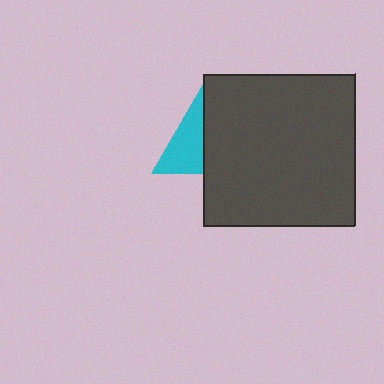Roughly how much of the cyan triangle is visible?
About half of it is visible (roughly 52%).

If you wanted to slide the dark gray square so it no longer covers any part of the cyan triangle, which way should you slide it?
Slide it right — that is the most direct way to separate the two shapes.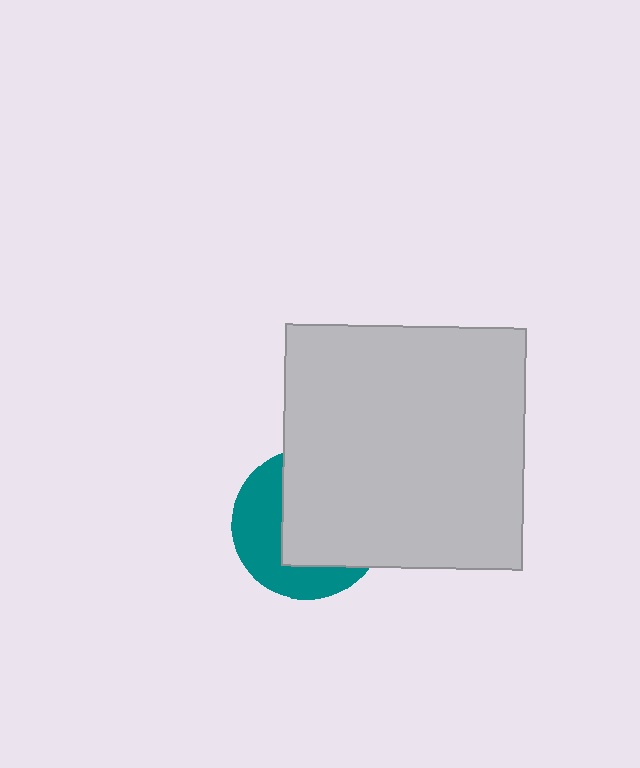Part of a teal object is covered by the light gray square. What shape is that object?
It is a circle.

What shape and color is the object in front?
The object in front is a light gray square.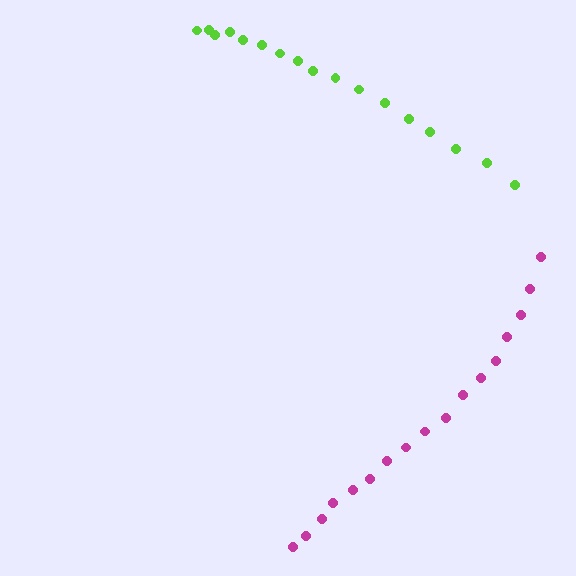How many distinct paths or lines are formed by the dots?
There are 2 distinct paths.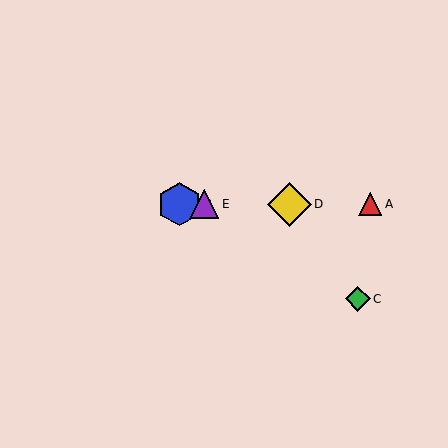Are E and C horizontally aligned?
No, E is at y≈204 and C is at y≈299.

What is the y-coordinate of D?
Object D is at y≈204.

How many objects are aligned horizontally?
4 objects (A, B, D, E) are aligned horizontally.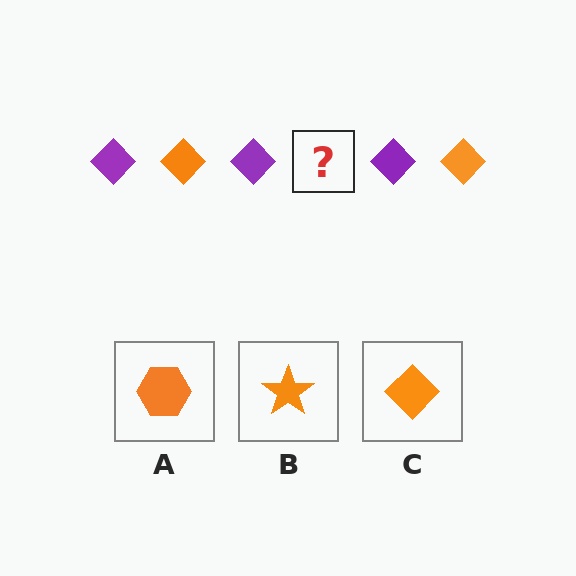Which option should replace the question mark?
Option C.